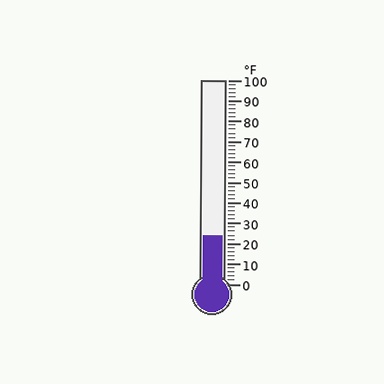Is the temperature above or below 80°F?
The temperature is below 80°F.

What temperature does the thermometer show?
The thermometer shows approximately 24°F.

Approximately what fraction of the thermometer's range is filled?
The thermometer is filled to approximately 25% of its range.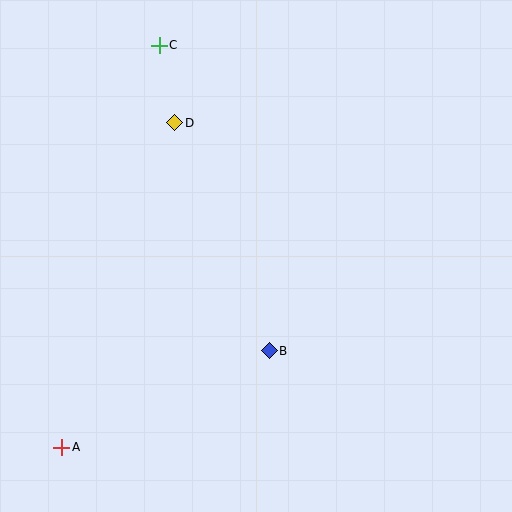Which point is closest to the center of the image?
Point B at (269, 351) is closest to the center.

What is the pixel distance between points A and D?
The distance between A and D is 344 pixels.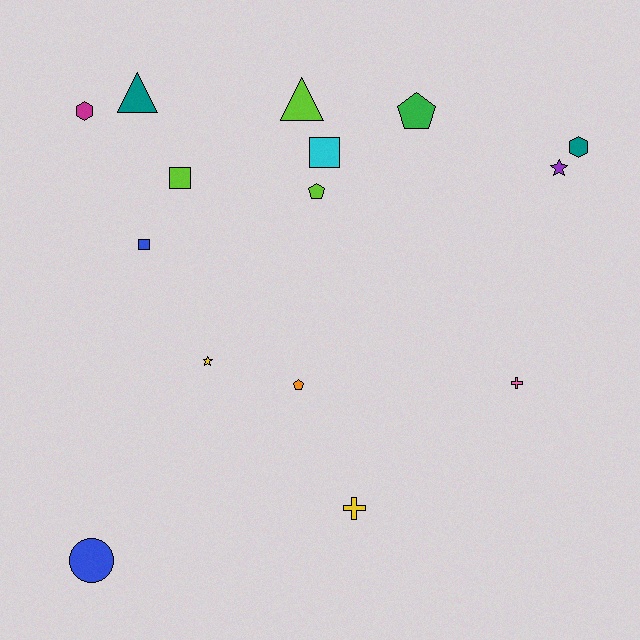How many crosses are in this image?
There are 2 crosses.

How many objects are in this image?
There are 15 objects.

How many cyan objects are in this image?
There is 1 cyan object.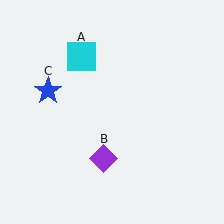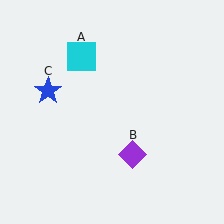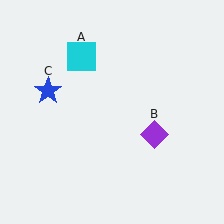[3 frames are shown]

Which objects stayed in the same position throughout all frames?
Cyan square (object A) and blue star (object C) remained stationary.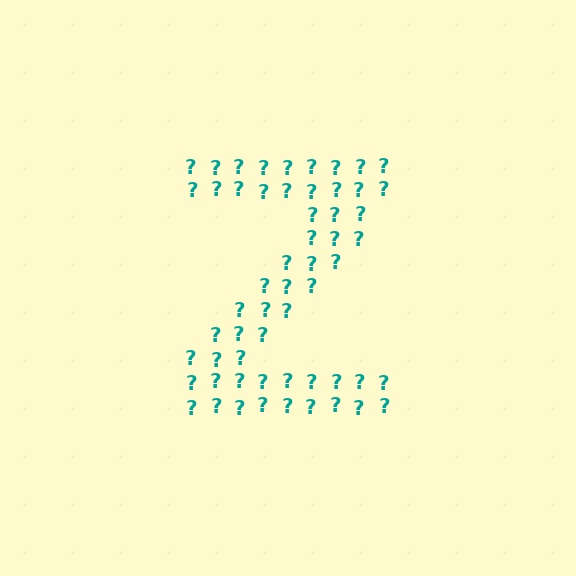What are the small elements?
The small elements are question marks.